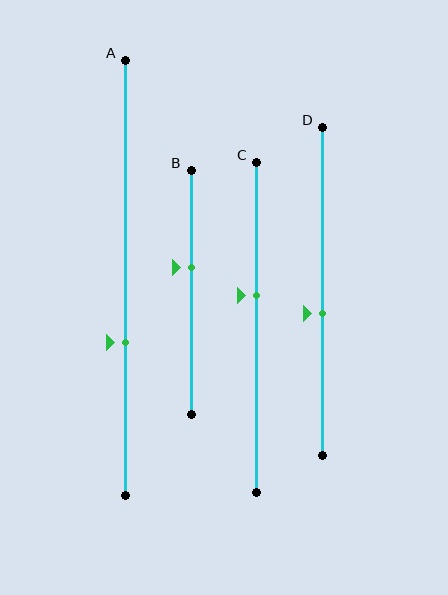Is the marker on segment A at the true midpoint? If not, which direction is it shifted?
No, the marker on segment A is shifted downward by about 15% of the segment length.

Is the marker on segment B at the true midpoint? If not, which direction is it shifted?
No, the marker on segment B is shifted upward by about 10% of the segment length.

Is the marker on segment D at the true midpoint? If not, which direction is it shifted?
No, the marker on segment D is shifted downward by about 7% of the segment length.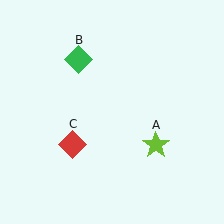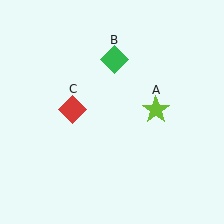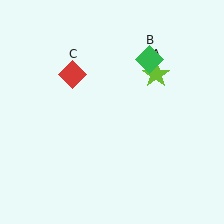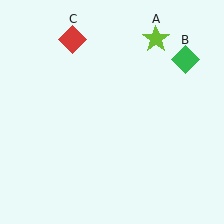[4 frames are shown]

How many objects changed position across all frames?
3 objects changed position: lime star (object A), green diamond (object B), red diamond (object C).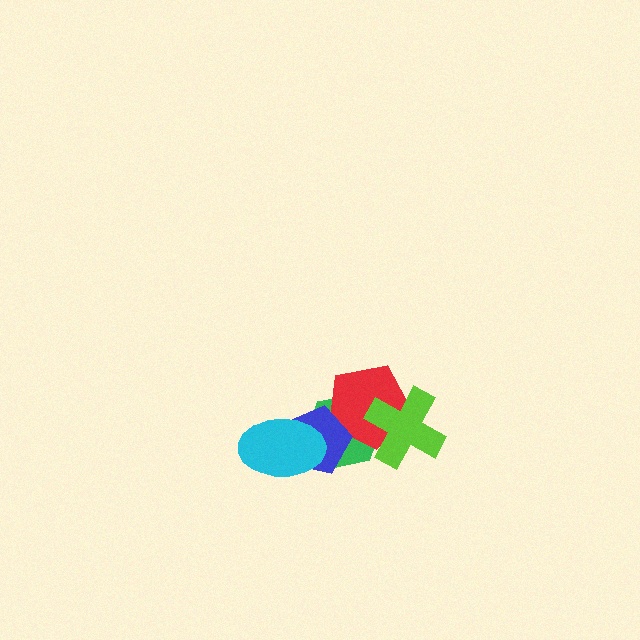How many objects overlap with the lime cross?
2 objects overlap with the lime cross.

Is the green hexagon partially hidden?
Yes, it is partially covered by another shape.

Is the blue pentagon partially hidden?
Yes, it is partially covered by another shape.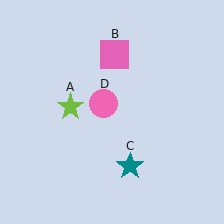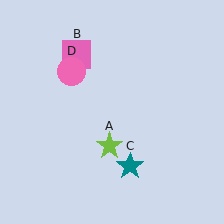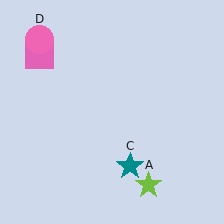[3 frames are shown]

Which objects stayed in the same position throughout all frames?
Teal star (object C) remained stationary.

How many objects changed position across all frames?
3 objects changed position: lime star (object A), pink square (object B), pink circle (object D).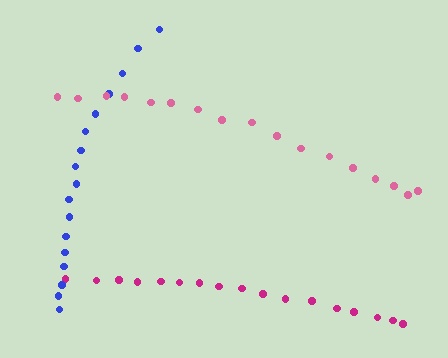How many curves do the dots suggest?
There are 3 distinct paths.